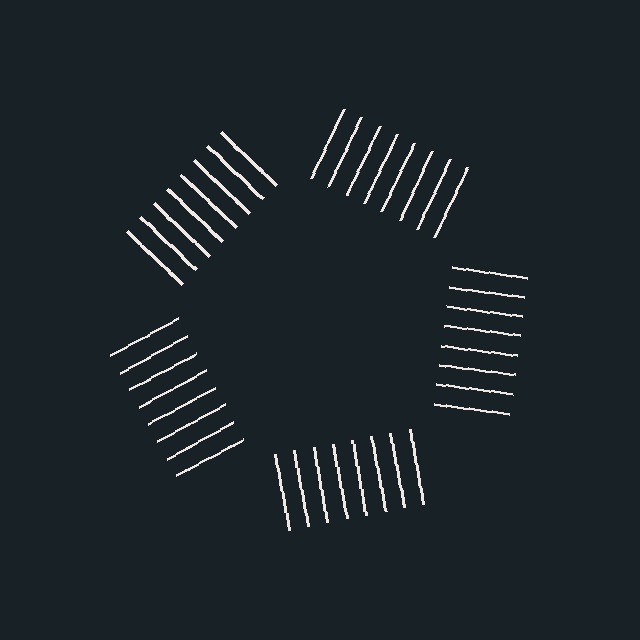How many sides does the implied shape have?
5 sides — the line-ends trace a pentagon.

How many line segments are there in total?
40 — 8 along each of the 5 edges.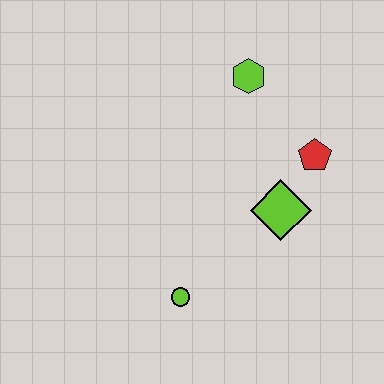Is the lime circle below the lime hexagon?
Yes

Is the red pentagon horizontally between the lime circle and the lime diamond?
No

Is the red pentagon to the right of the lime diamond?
Yes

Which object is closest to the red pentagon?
The lime diamond is closest to the red pentagon.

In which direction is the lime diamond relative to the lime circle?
The lime diamond is to the right of the lime circle.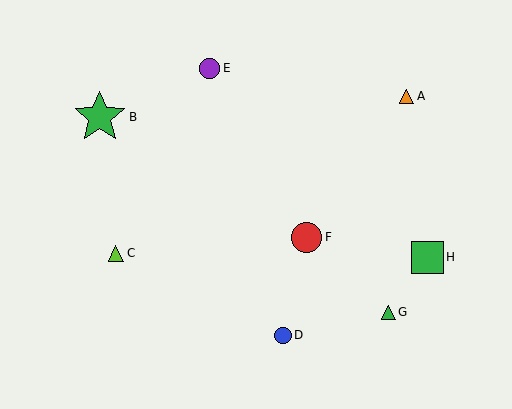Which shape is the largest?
The green star (labeled B) is the largest.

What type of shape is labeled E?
Shape E is a purple circle.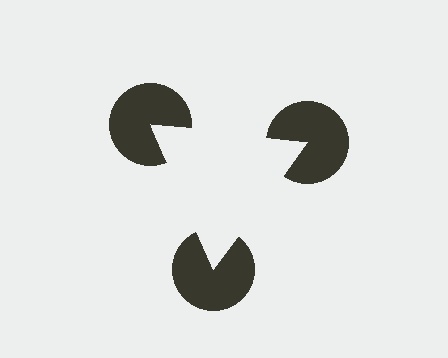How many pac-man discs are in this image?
There are 3 — one at each vertex of the illusory triangle.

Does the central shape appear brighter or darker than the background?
It typically appears slightly brighter than the background, even though no actual brightness change is drawn.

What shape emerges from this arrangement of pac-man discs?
An illusory triangle — its edges are inferred from the aligned wedge cuts in the pac-man discs, not physically drawn.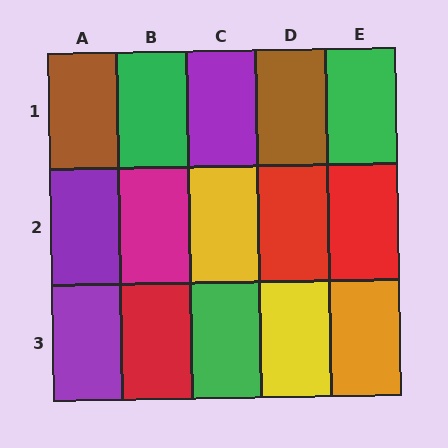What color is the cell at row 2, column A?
Purple.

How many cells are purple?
3 cells are purple.